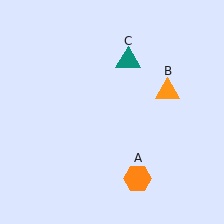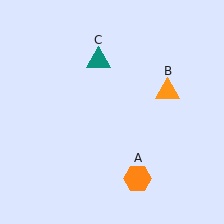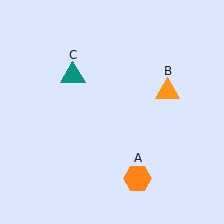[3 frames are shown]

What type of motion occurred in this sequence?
The teal triangle (object C) rotated counterclockwise around the center of the scene.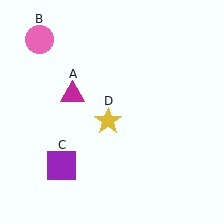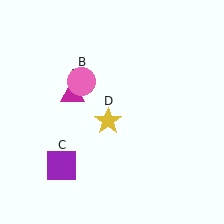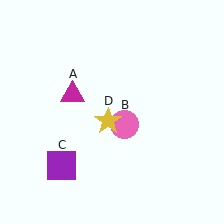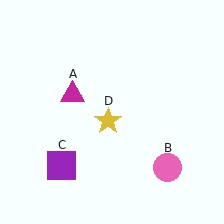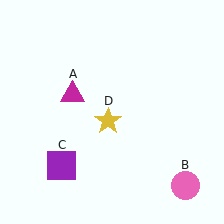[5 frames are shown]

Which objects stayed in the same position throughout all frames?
Magenta triangle (object A) and purple square (object C) and yellow star (object D) remained stationary.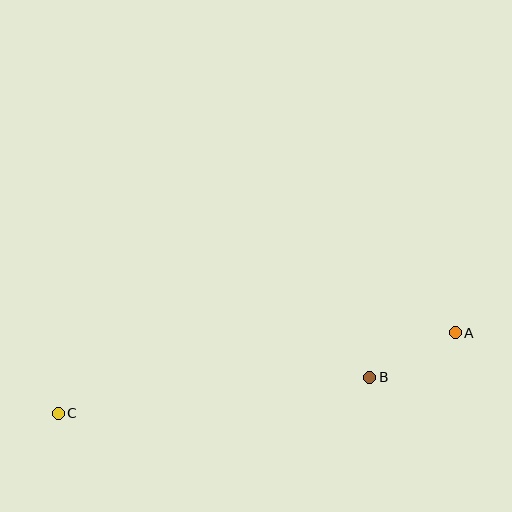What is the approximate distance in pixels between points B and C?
The distance between B and C is approximately 313 pixels.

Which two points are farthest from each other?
Points A and C are farthest from each other.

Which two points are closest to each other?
Points A and B are closest to each other.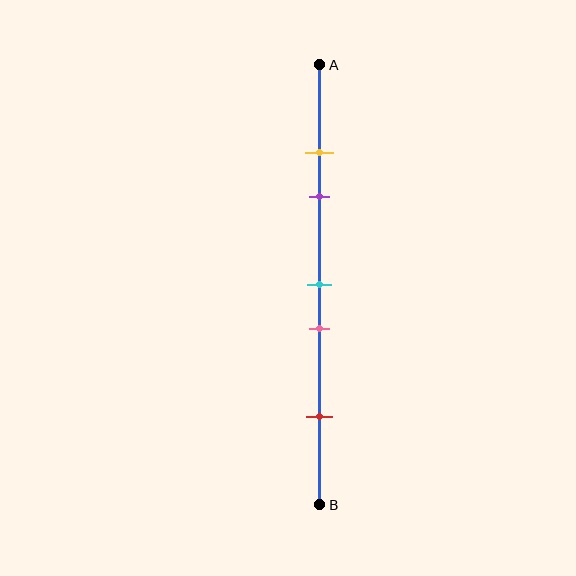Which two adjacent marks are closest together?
The yellow and purple marks are the closest adjacent pair.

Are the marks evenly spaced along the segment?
No, the marks are not evenly spaced.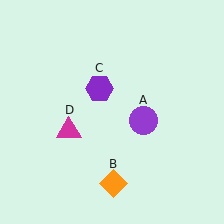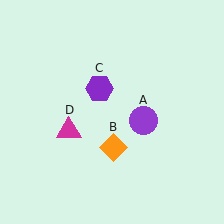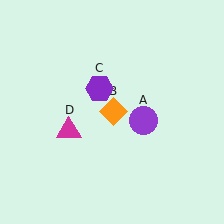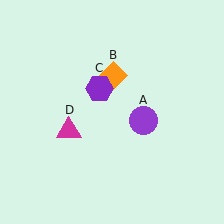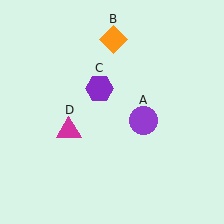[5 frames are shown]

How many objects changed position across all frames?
1 object changed position: orange diamond (object B).